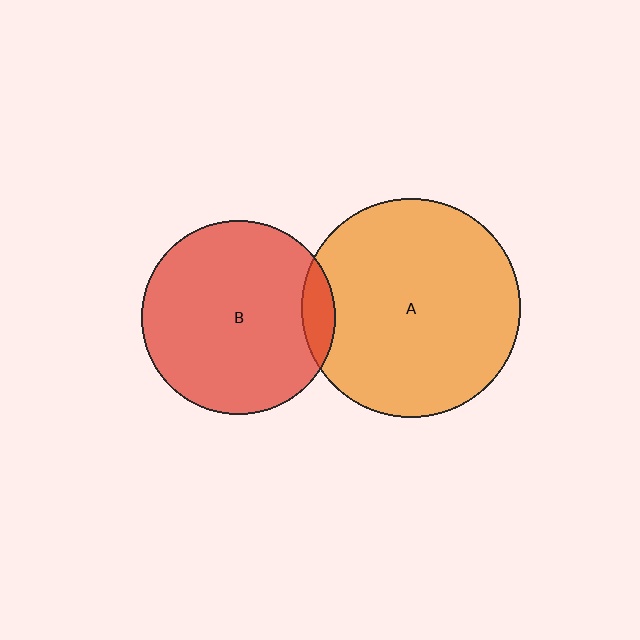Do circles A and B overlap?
Yes.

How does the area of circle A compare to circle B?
Approximately 1.3 times.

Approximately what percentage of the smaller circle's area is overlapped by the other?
Approximately 10%.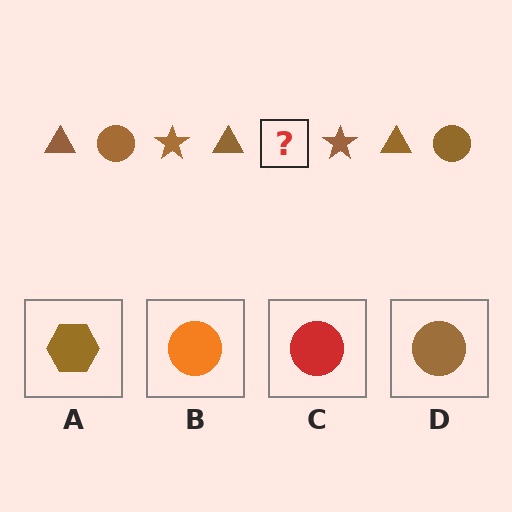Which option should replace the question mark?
Option D.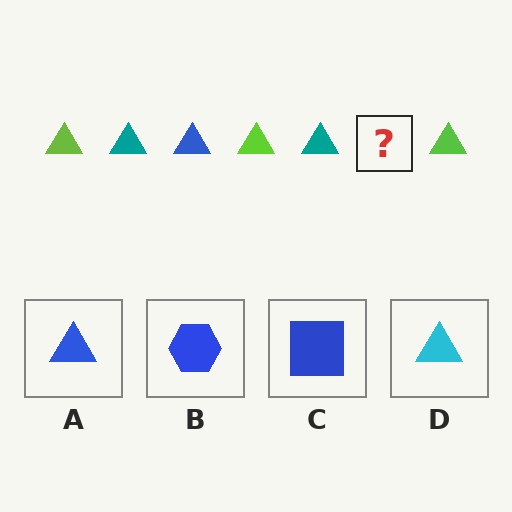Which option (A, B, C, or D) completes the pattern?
A.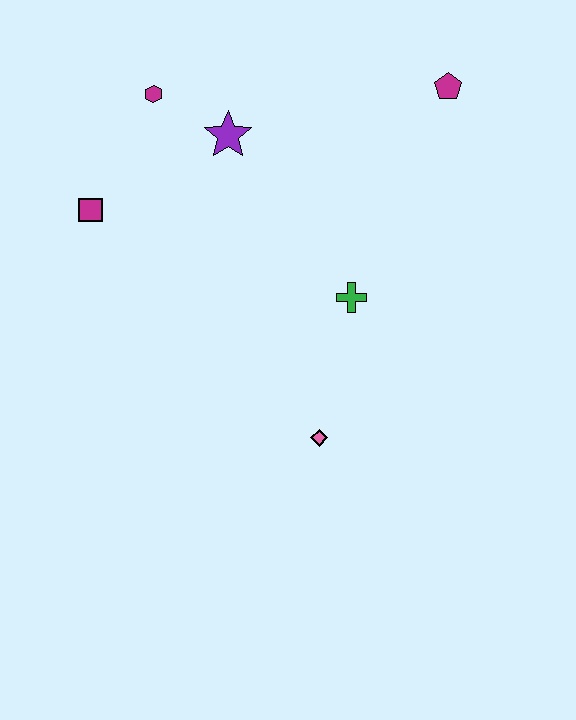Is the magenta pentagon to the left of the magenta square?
No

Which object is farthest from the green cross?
The magenta hexagon is farthest from the green cross.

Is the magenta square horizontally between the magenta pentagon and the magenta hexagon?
No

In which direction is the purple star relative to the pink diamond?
The purple star is above the pink diamond.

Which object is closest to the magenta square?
The magenta hexagon is closest to the magenta square.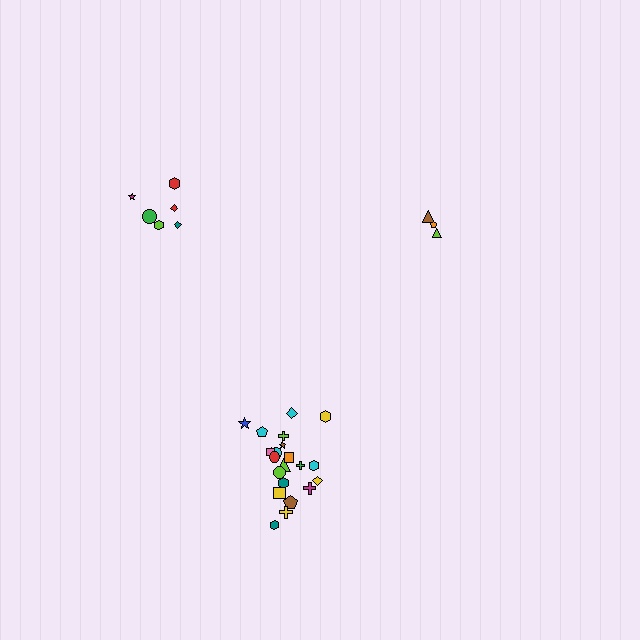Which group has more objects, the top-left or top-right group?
The top-left group.